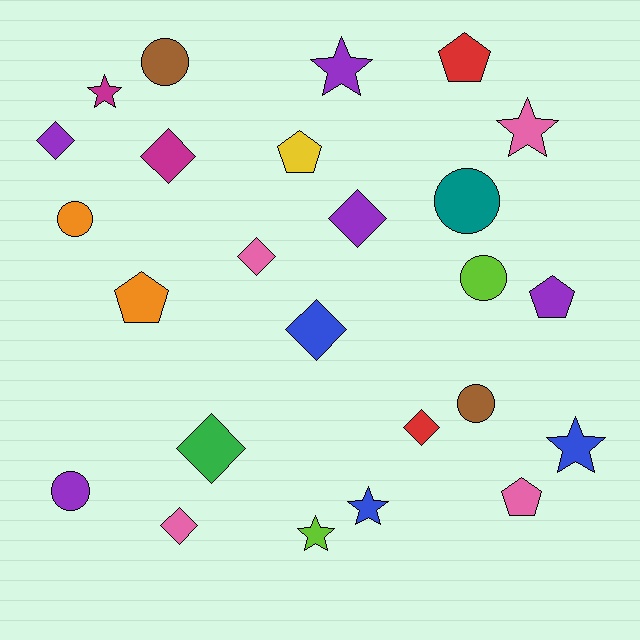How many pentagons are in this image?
There are 5 pentagons.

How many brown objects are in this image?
There are 2 brown objects.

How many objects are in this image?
There are 25 objects.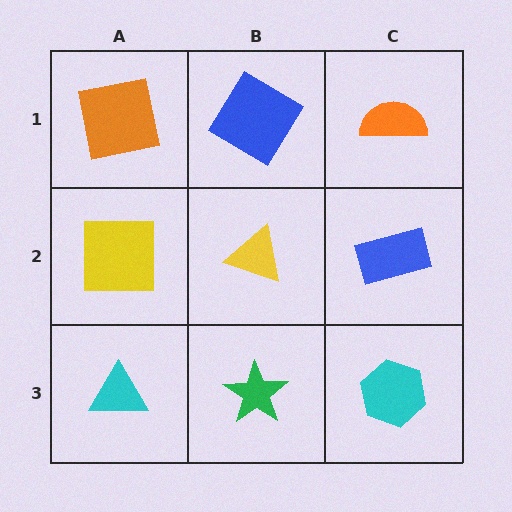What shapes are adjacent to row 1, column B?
A yellow triangle (row 2, column B), an orange square (row 1, column A), an orange semicircle (row 1, column C).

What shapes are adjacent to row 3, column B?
A yellow triangle (row 2, column B), a cyan triangle (row 3, column A), a cyan hexagon (row 3, column C).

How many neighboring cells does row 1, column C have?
2.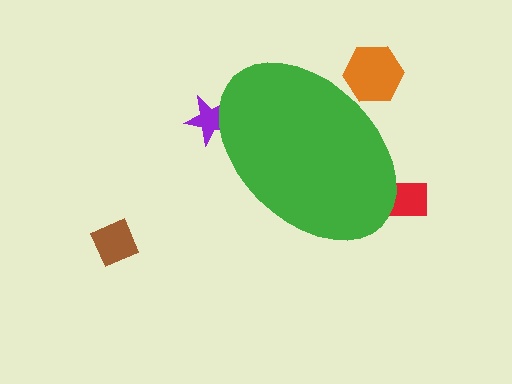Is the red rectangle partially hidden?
Yes, the red rectangle is partially hidden behind the green ellipse.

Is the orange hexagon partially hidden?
Yes, the orange hexagon is partially hidden behind the green ellipse.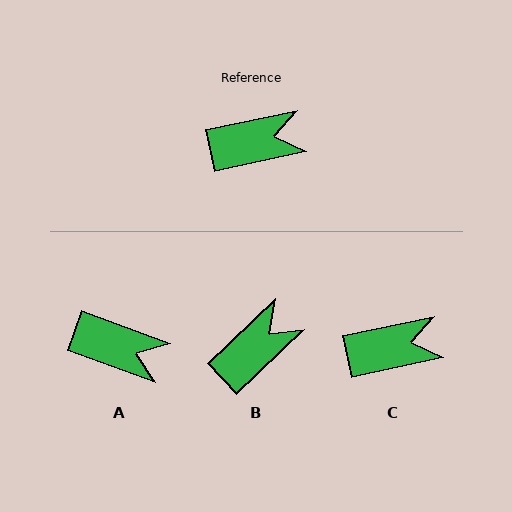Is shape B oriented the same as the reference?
No, it is off by about 32 degrees.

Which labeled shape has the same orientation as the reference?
C.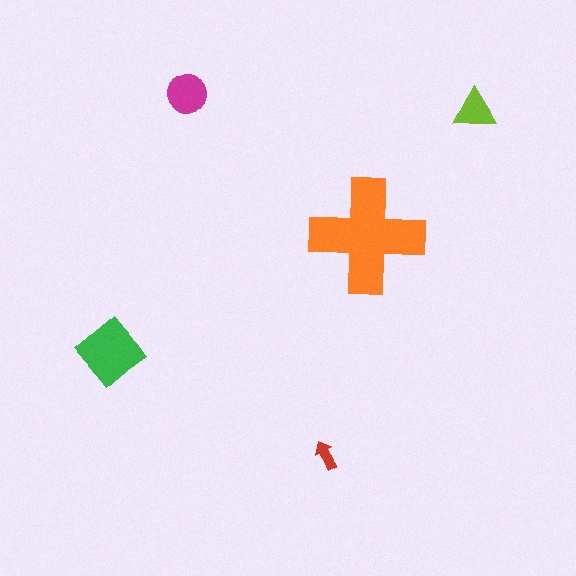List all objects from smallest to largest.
The red arrow, the lime triangle, the magenta circle, the green diamond, the orange cross.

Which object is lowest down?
The red arrow is bottommost.